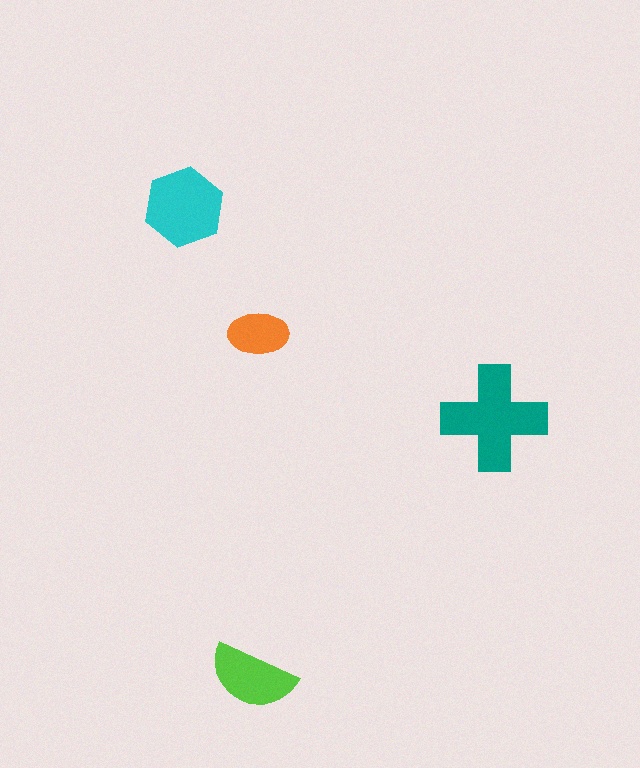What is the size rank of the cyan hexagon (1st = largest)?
2nd.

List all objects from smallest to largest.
The orange ellipse, the lime semicircle, the cyan hexagon, the teal cross.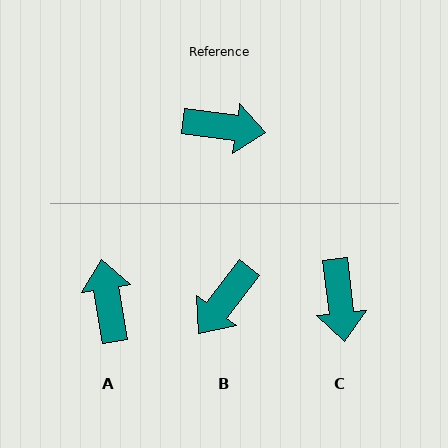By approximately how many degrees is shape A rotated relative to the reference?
Approximately 107 degrees counter-clockwise.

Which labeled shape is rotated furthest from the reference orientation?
B, about 120 degrees away.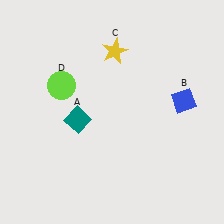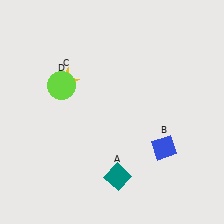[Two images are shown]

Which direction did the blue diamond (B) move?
The blue diamond (B) moved down.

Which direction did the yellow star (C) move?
The yellow star (C) moved left.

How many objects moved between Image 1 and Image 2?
3 objects moved between the two images.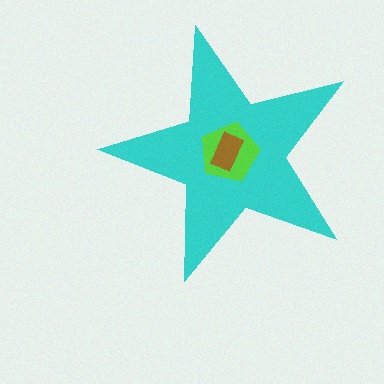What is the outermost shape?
The cyan star.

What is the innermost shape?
The brown rectangle.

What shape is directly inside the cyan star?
The lime pentagon.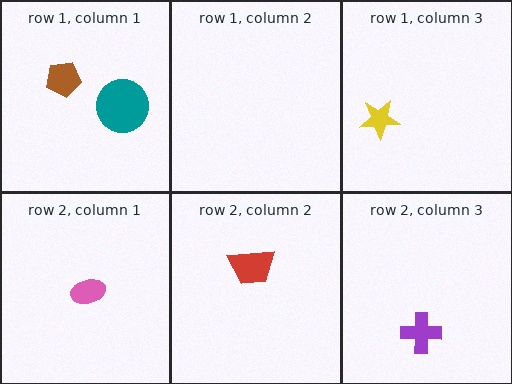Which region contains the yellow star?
The row 1, column 3 region.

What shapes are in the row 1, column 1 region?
The teal circle, the brown pentagon.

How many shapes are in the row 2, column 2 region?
1.